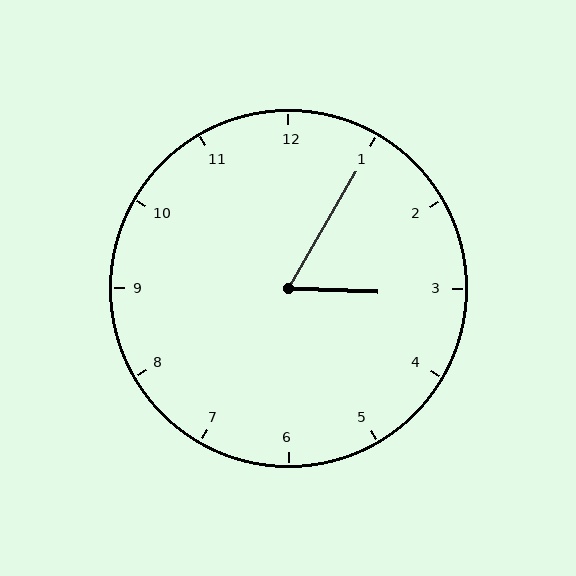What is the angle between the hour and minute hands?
Approximately 62 degrees.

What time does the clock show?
3:05.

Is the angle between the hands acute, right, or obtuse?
It is acute.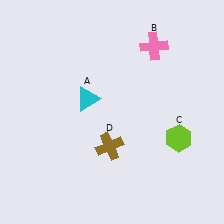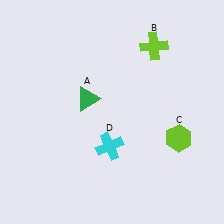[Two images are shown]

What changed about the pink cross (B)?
In Image 1, B is pink. In Image 2, it changed to lime.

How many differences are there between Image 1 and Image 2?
There are 3 differences between the two images.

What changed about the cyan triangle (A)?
In Image 1, A is cyan. In Image 2, it changed to green.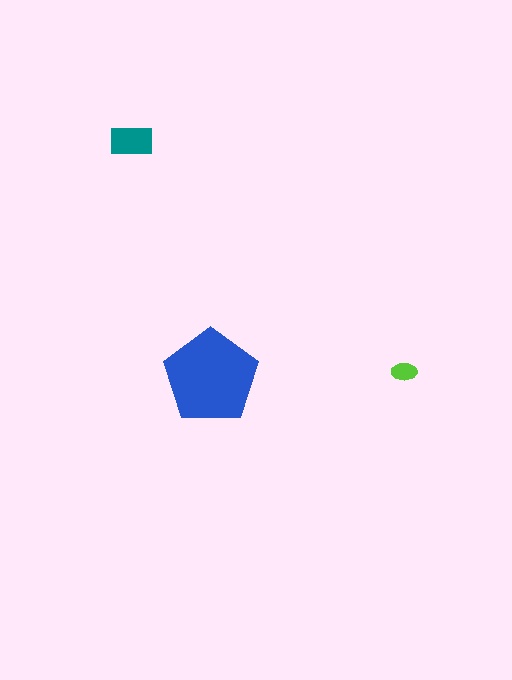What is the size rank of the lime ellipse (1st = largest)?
3rd.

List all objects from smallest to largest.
The lime ellipse, the teal rectangle, the blue pentagon.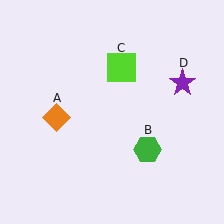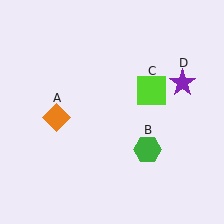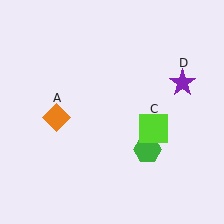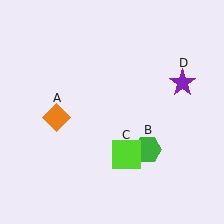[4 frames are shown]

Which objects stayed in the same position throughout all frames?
Orange diamond (object A) and green hexagon (object B) and purple star (object D) remained stationary.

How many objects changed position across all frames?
1 object changed position: lime square (object C).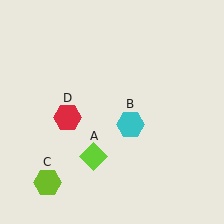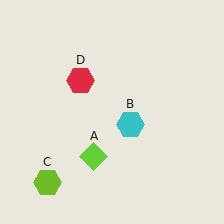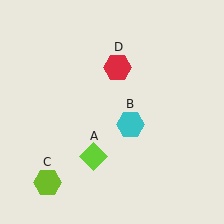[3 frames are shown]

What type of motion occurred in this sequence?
The red hexagon (object D) rotated clockwise around the center of the scene.